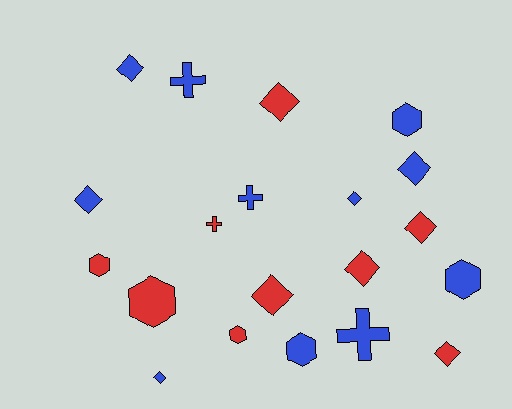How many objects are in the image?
There are 20 objects.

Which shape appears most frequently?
Diamond, with 10 objects.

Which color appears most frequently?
Blue, with 11 objects.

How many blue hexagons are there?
There are 3 blue hexagons.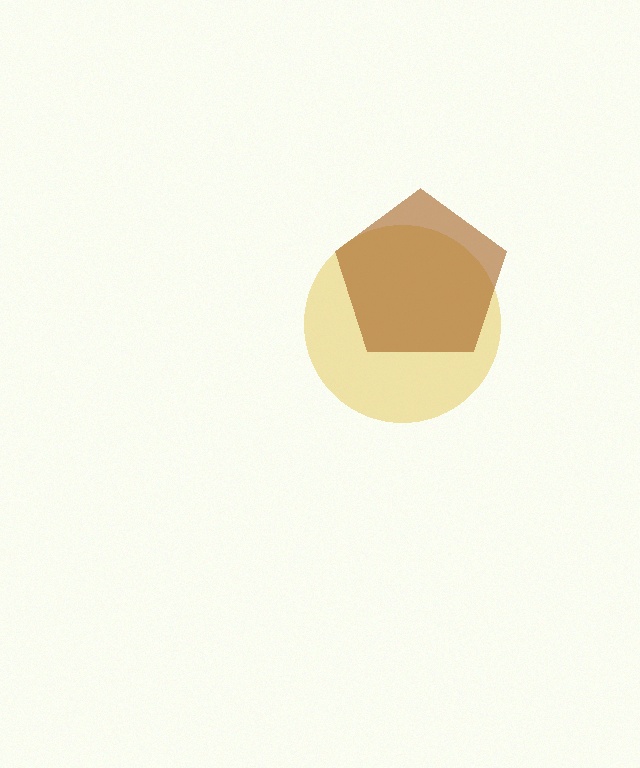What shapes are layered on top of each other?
The layered shapes are: a yellow circle, a brown pentagon.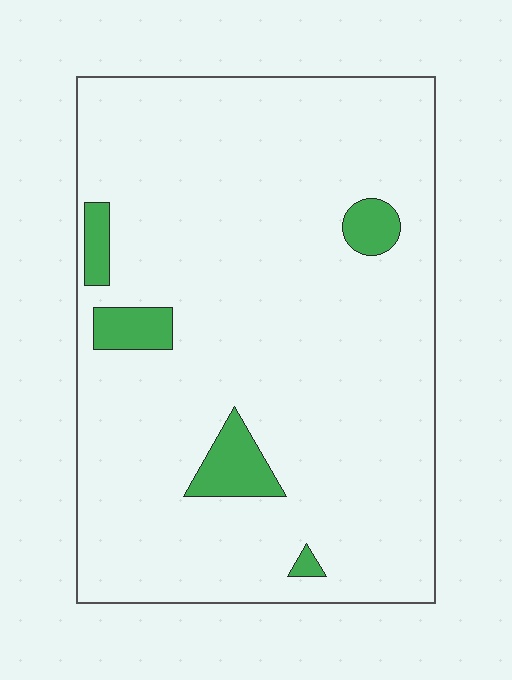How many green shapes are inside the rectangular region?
5.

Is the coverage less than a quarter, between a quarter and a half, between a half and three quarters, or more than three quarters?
Less than a quarter.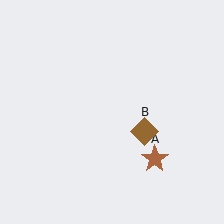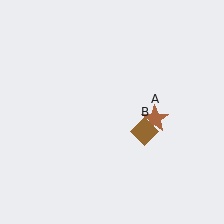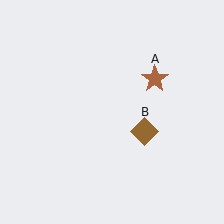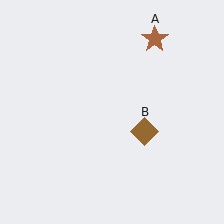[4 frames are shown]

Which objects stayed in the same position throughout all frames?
Brown diamond (object B) remained stationary.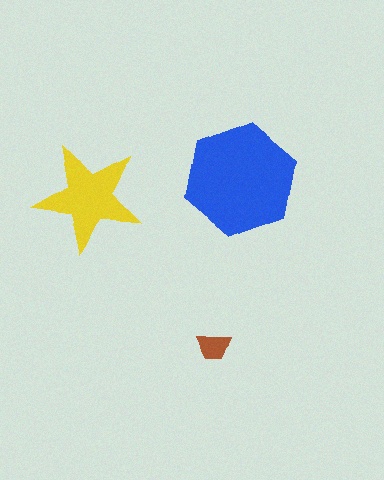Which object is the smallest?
The brown trapezoid.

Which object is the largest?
The blue hexagon.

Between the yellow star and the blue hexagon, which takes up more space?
The blue hexagon.